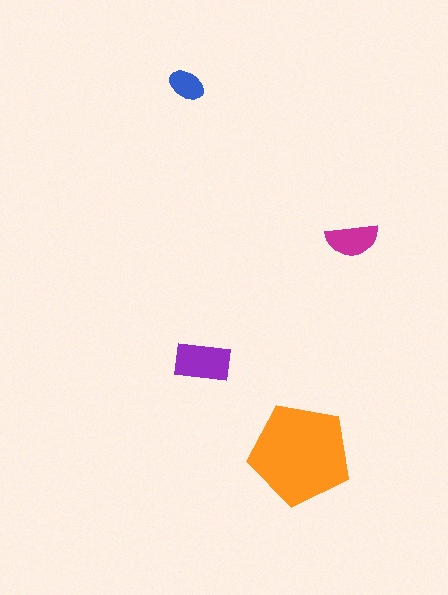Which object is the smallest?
The blue ellipse.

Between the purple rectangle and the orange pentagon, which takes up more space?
The orange pentagon.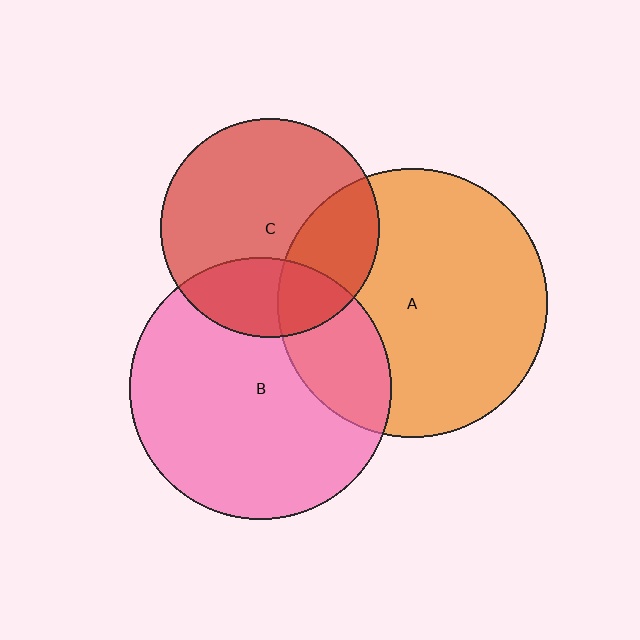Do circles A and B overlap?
Yes.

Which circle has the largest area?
Circle A (orange).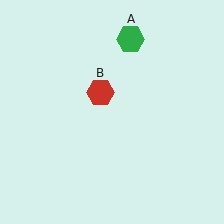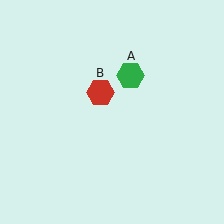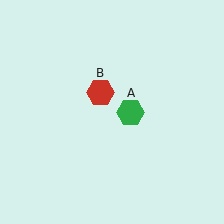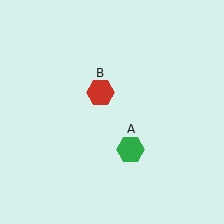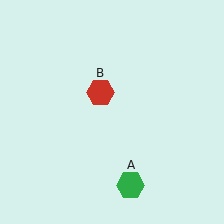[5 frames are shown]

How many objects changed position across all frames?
1 object changed position: green hexagon (object A).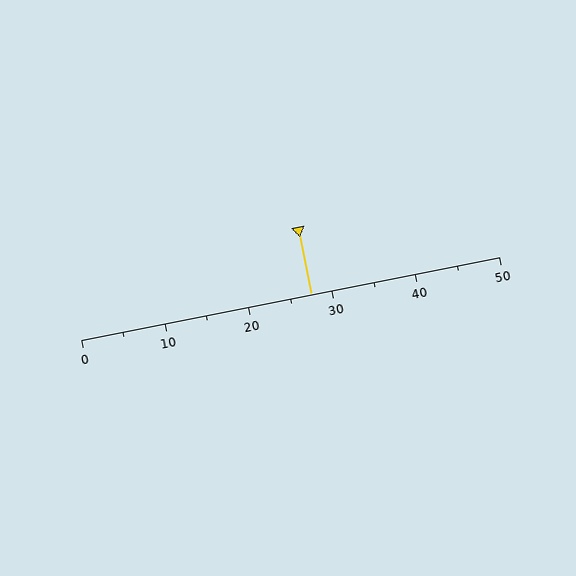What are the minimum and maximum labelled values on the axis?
The axis runs from 0 to 50.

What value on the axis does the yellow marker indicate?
The marker indicates approximately 27.5.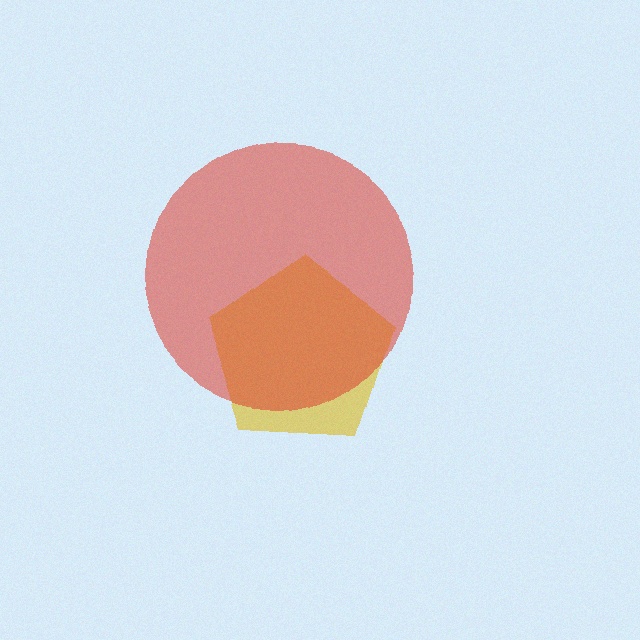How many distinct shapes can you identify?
There are 2 distinct shapes: a yellow pentagon, a red circle.